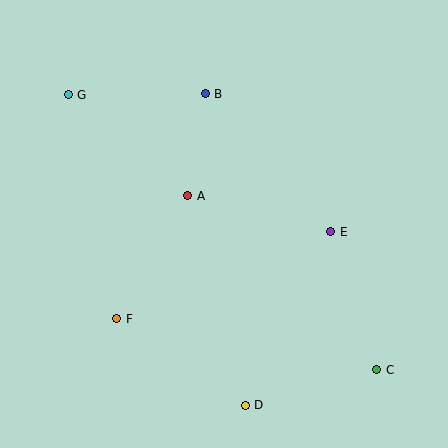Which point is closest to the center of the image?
Point A at (188, 196) is closest to the center.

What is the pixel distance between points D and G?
The distance between D and G is 358 pixels.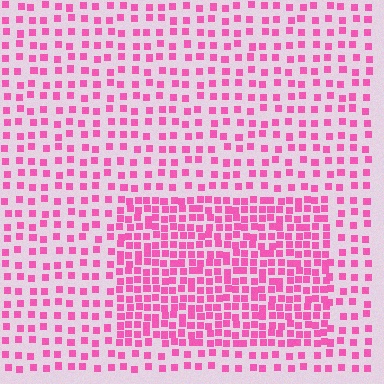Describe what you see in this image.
The image contains small pink elements arranged at two different densities. A rectangle-shaped region is visible where the elements are more densely packed than the surrounding area.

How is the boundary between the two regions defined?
The boundary is defined by a change in element density (approximately 2.1x ratio). All elements are the same color, size, and shape.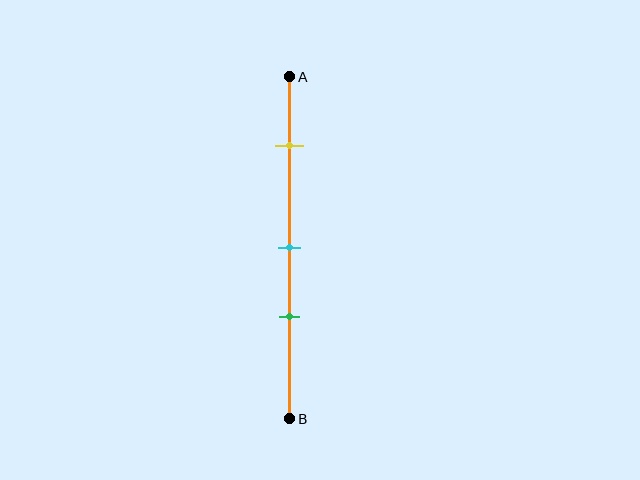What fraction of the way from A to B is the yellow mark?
The yellow mark is approximately 20% (0.2) of the way from A to B.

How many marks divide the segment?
There are 3 marks dividing the segment.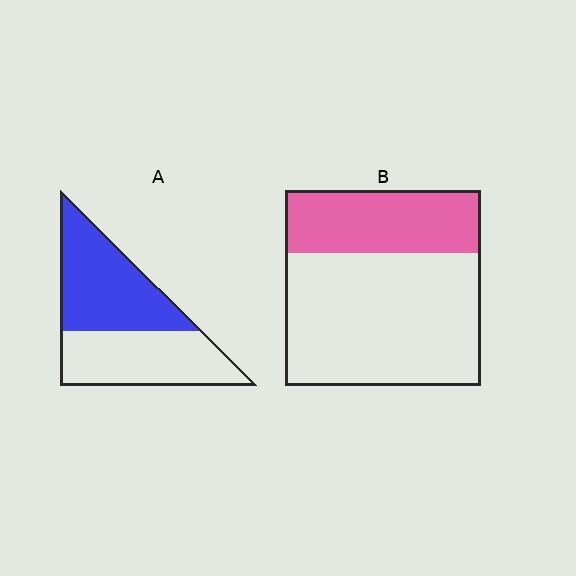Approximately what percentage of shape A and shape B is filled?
A is approximately 50% and B is approximately 30%.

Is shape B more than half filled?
No.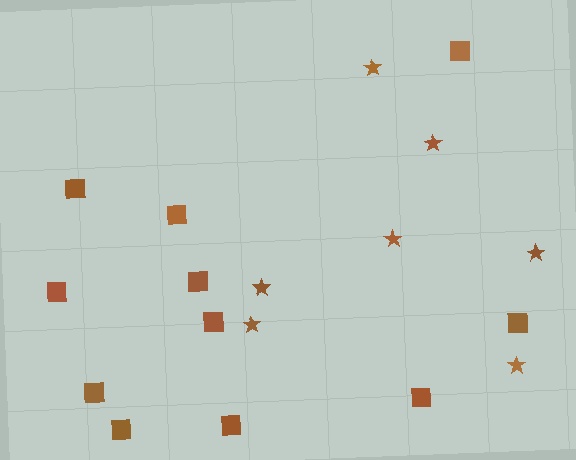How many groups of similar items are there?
There are 2 groups: one group of squares (11) and one group of stars (7).